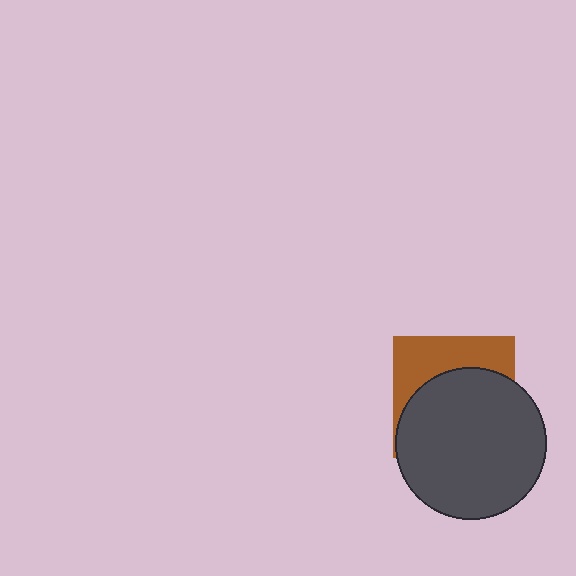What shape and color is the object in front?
The object in front is a dark gray circle.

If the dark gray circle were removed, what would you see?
You would see the complete brown square.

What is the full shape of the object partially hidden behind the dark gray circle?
The partially hidden object is a brown square.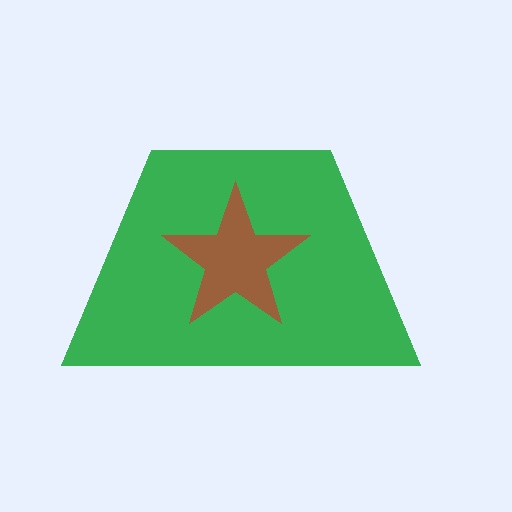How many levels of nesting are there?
2.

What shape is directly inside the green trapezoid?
The brown star.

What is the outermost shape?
The green trapezoid.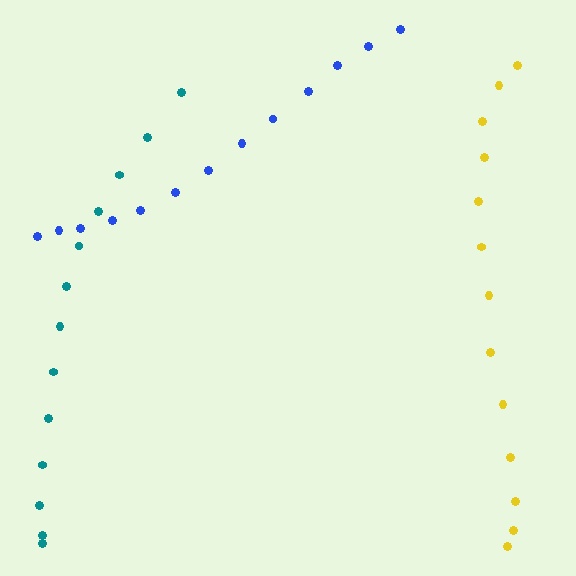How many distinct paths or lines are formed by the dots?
There are 3 distinct paths.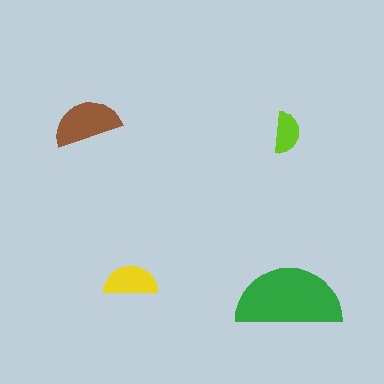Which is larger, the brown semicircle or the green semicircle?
The green one.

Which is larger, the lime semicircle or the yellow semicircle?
The yellow one.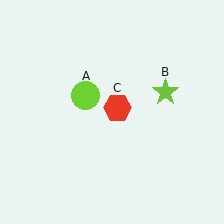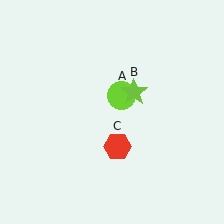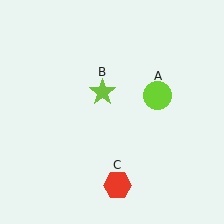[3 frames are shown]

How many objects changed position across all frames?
3 objects changed position: lime circle (object A), lime star (object B), red hexagon (object C).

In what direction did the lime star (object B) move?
The lime star (object B) moved left.